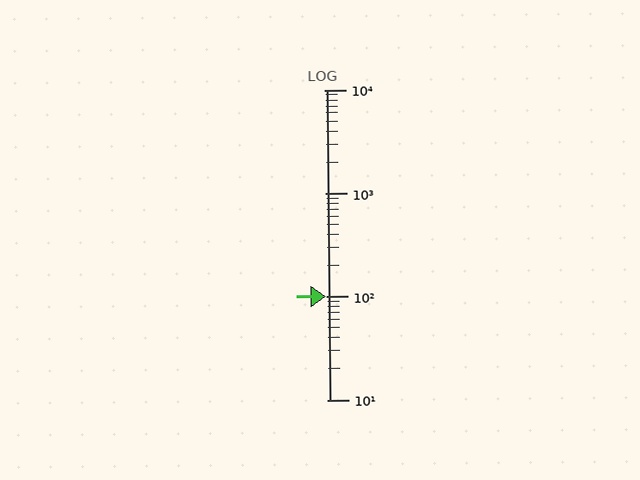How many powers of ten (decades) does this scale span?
The scale spans 3 decades, from 10 to 10000.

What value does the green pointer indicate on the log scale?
The pointer indicates approximately 100.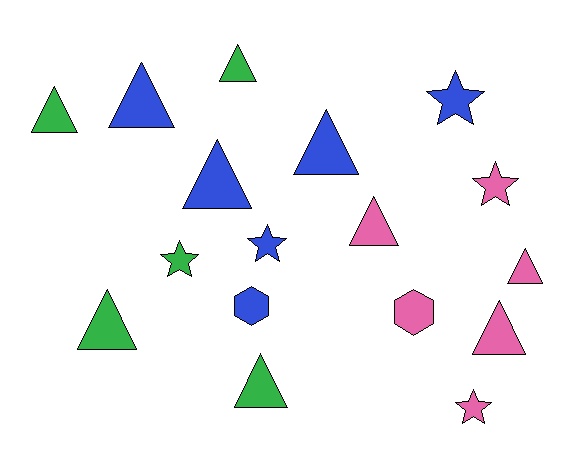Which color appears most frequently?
Pink, with 6 objects.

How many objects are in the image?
There are 17 objects.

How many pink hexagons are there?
There is 1 pink hexagon.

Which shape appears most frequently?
Triangle, with 10 objects.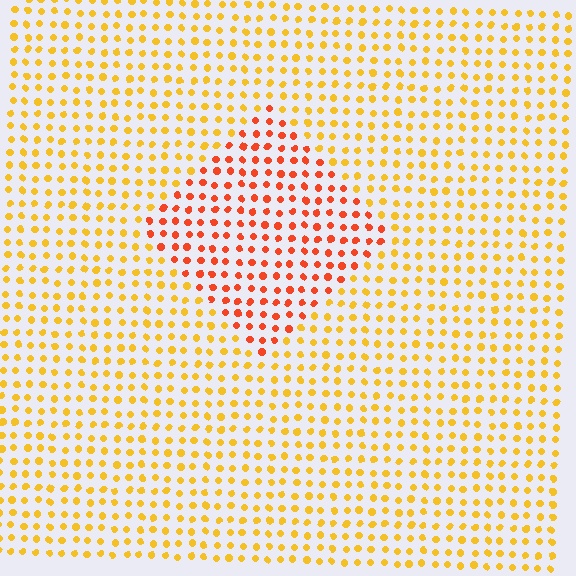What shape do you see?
I see a diamond.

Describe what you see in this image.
The image is filled with small yellow elements in a uniform arrangement. A diamond-shaped region is visible where the elements are tinted to a slightly different hue, forming a subtle color boundary.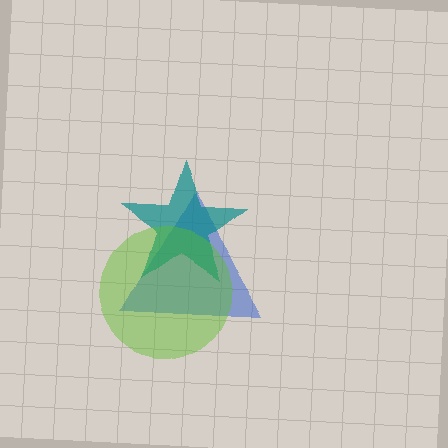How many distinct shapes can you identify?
There are 3 distinct shapes: a blue triangle, a teal star, a lime circle.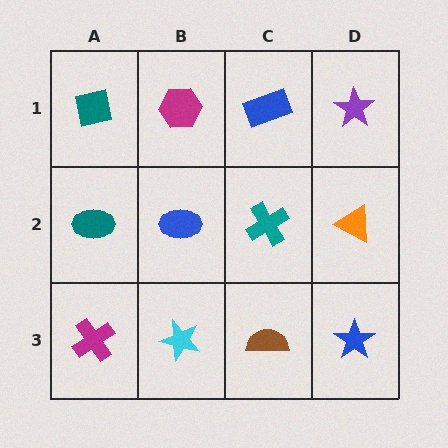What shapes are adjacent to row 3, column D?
An orange triangle (row 2, column D), a brown semicircle (row 3, column C).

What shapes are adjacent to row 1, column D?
An orange triangle (row 2, column D), a blue rectangle (row 1, column C).